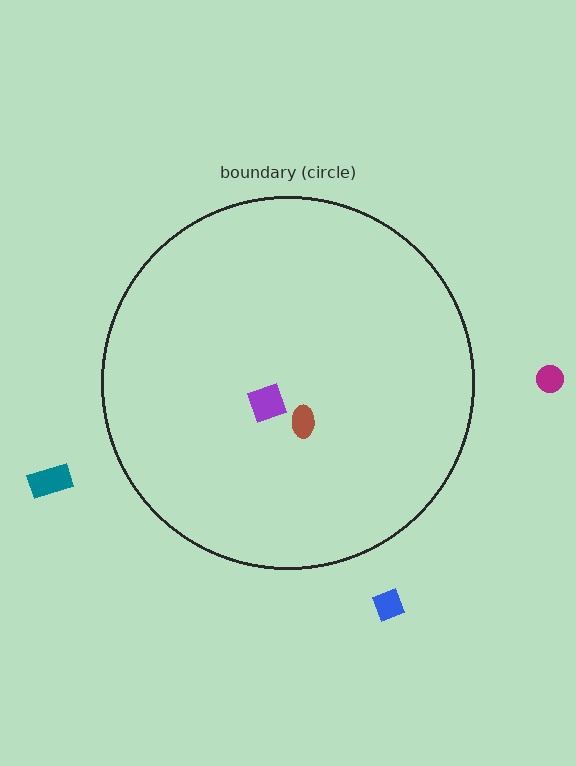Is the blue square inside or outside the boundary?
Outside.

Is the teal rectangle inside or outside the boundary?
Outside.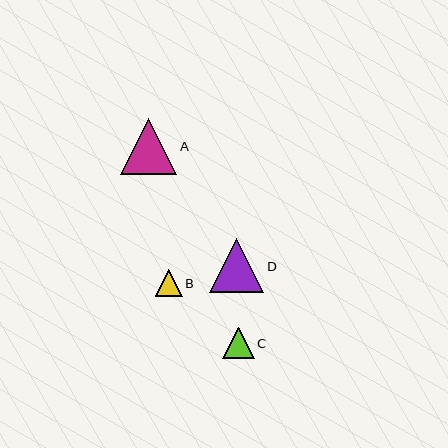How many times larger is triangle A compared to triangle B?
Triangle A is approximately 2.1 times the size of triangle B.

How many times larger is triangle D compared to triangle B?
Triangle D is approximately 2.0 times the size of triangle B.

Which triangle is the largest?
Triangle A is the largest with a size of approximately 56 pixels.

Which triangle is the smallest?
Triangle B is the smallest with a size of approximately 27 pixels.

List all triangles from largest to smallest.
From largest to smallest: A, D, C, B.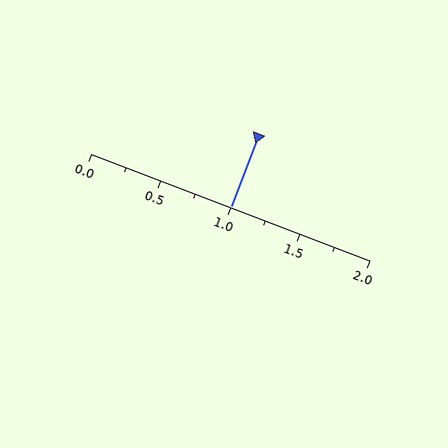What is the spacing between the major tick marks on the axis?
The major ticks are spaced 0.5 apart.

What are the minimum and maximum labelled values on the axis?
The axis runs from 0.0 to 2.0.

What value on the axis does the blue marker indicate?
The marker indicates approximately 1.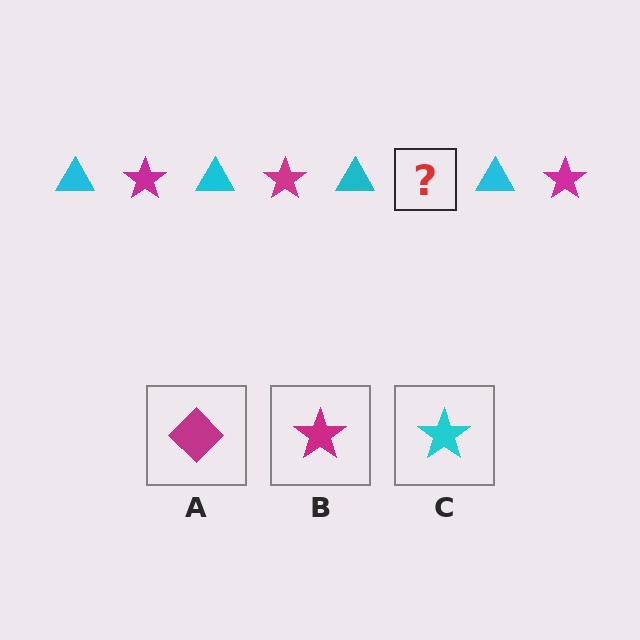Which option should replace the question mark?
Option B.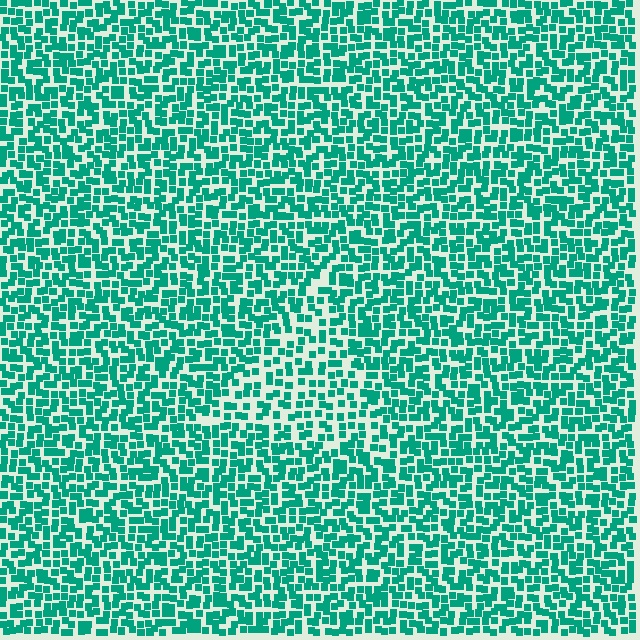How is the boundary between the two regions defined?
The boundary is defined by a change in element density (approximately 1.5x ratio). All elements are the same color, size, and shape.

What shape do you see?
I see a triangle.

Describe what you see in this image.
The image contains small teal elements arranged at two different densities. A triangle-shaped region is visible where the elements are less densely packed than the surrounding area.